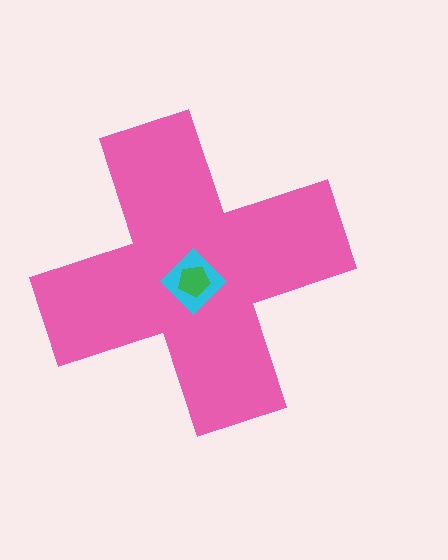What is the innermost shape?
The green pentagon.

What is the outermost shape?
The pink cross.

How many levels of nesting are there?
3.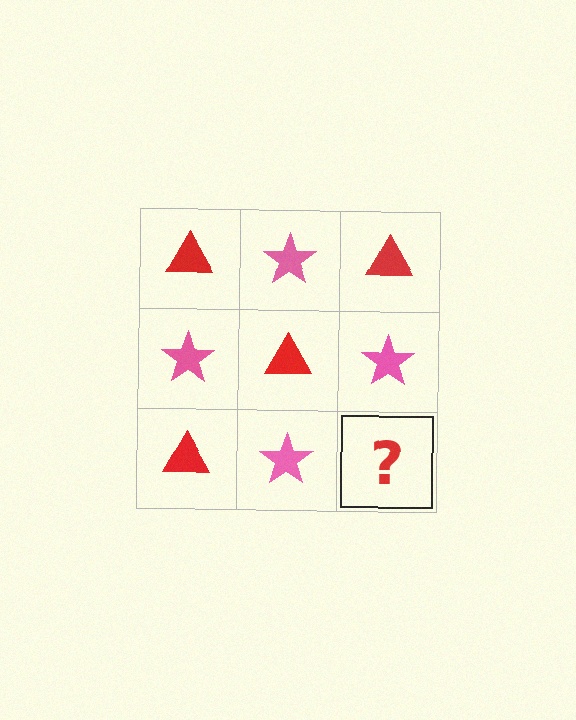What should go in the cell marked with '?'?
The missing cell should contain a red triangle.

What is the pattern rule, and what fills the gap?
The rule is that it alternates red triangle and pink star in a checkerboard pattern. The gap should be filled with a red triangle.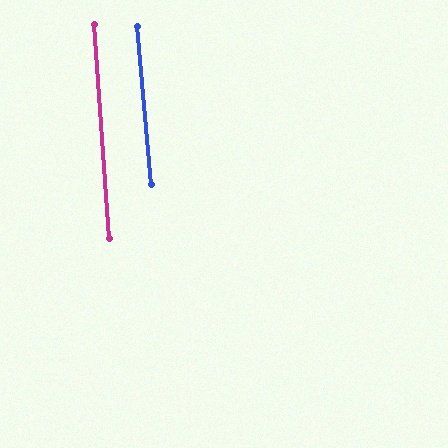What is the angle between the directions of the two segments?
Approximately 1 degree.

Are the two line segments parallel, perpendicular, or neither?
Parallel — their directions differ by only 1.2°.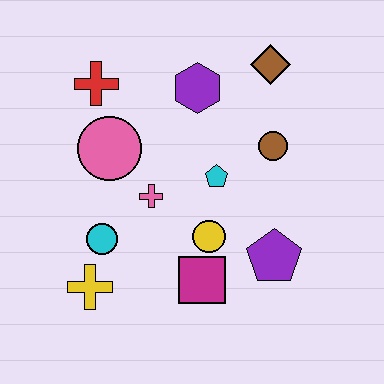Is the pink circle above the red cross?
No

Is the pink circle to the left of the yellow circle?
Yes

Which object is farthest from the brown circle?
The yellow cross is farthest from the brown circle.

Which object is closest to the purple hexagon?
The brown diamond is closest to the purple hexagon.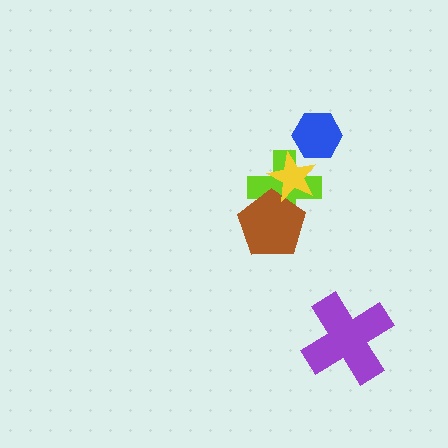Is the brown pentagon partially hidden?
Yes, it is partially covered by another shape.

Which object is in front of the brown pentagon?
The yellow star is in front of the brown pentagon.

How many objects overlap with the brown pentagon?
2 objects overlap with the brown pentagon.